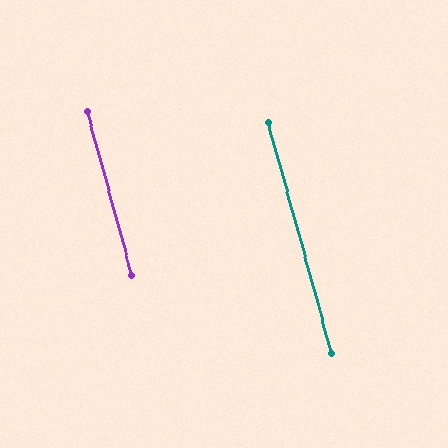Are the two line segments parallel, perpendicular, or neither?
Parallel — their directions differ by only 0.1°.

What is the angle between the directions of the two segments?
Approximately 0 degrees.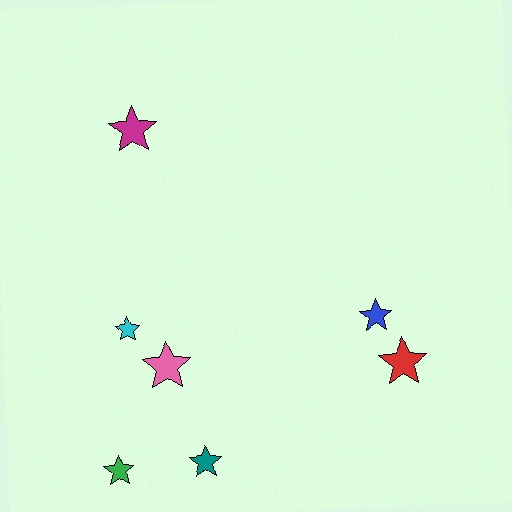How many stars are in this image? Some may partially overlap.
There are 7 stars.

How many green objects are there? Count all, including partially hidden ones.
There is 1 green object.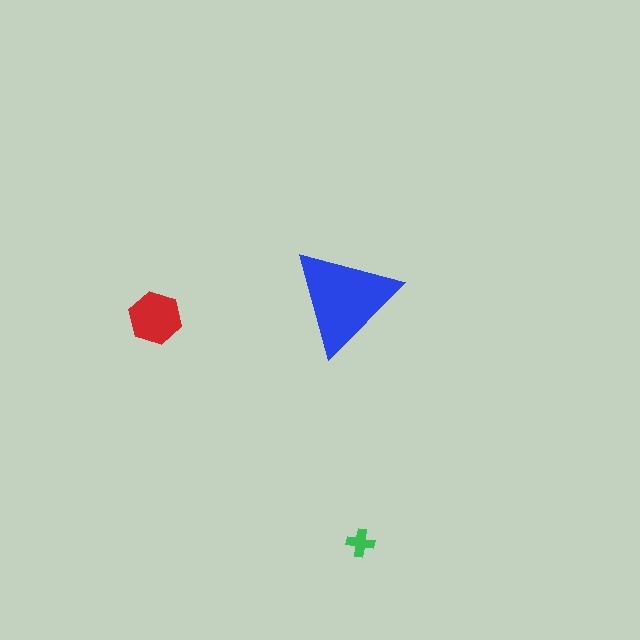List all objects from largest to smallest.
The blue triangle, the red hexagon, the green cross.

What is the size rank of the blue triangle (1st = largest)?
1st.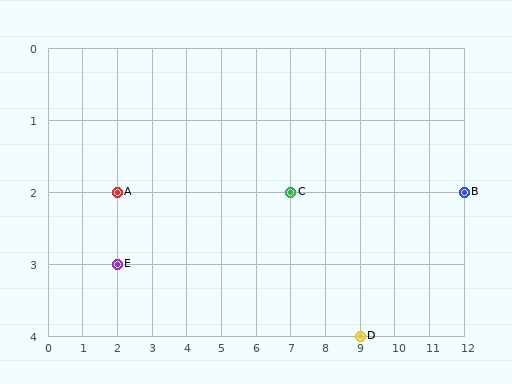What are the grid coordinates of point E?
Point E is at grid coordinates (2, 3).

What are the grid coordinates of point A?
Point A is at grid coordinates (2, 2).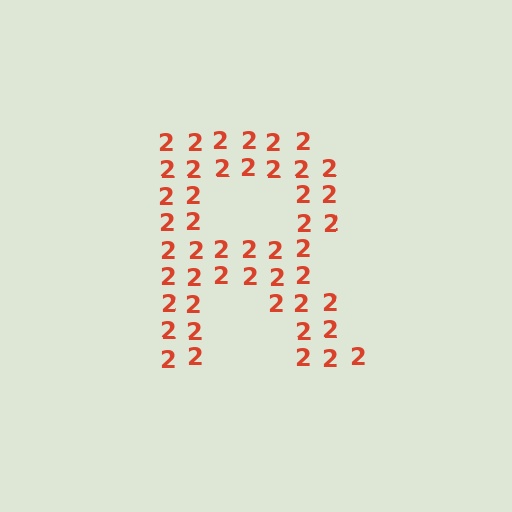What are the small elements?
The small elements are digit 2's.